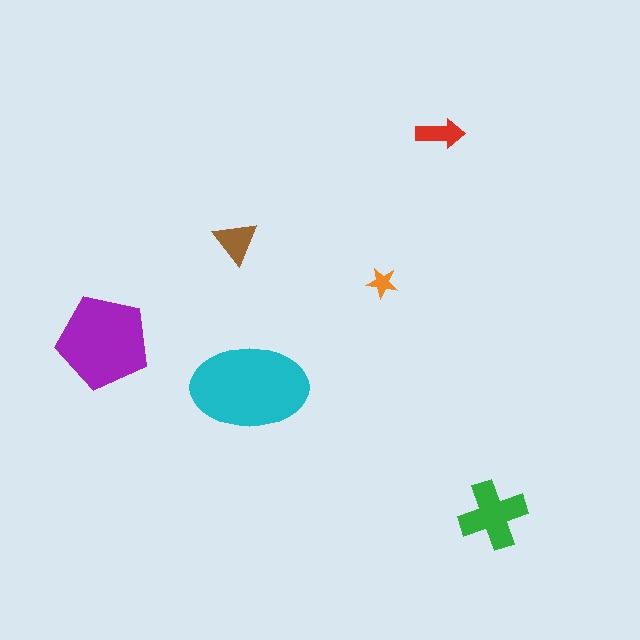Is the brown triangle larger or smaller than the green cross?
Smaller.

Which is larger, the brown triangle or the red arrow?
The brown triangle.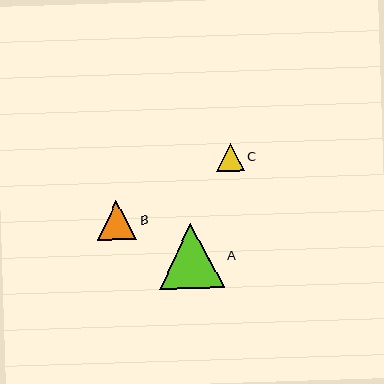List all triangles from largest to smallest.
From largest to smallest: A, B, C.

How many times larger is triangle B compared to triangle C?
Triangle B is approximately 1.4 times the size of triangle C.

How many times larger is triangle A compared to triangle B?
Triangle A is approximately 1.7 times the size of triangle B.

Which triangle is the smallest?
Triangle C is the smallest with a size of approximately 28 pixels.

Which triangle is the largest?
Triangle A is the largest with a size of approximately 65 pixels.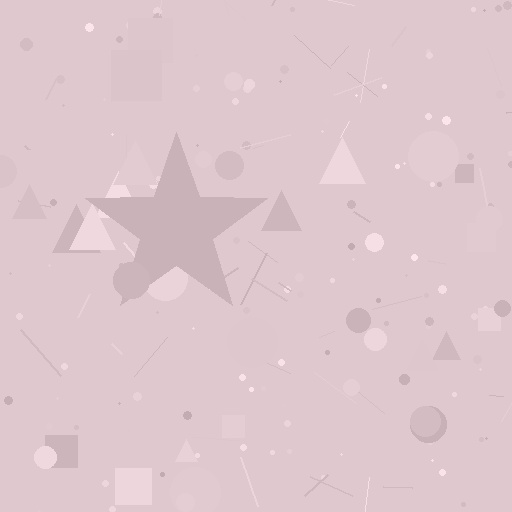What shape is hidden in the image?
A star is hidden in the image.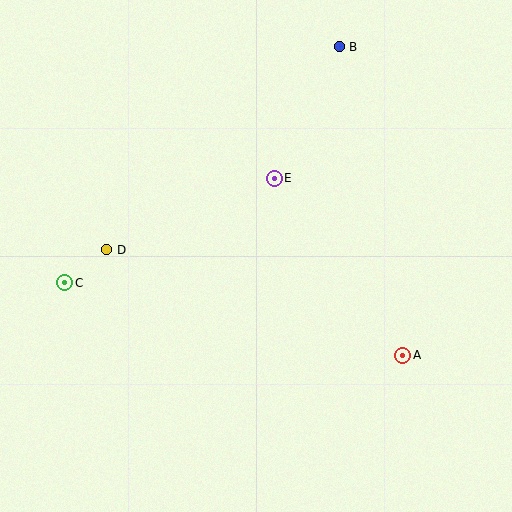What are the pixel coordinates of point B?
Point B is at (339, 47).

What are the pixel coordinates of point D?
Point D is at (107, 250).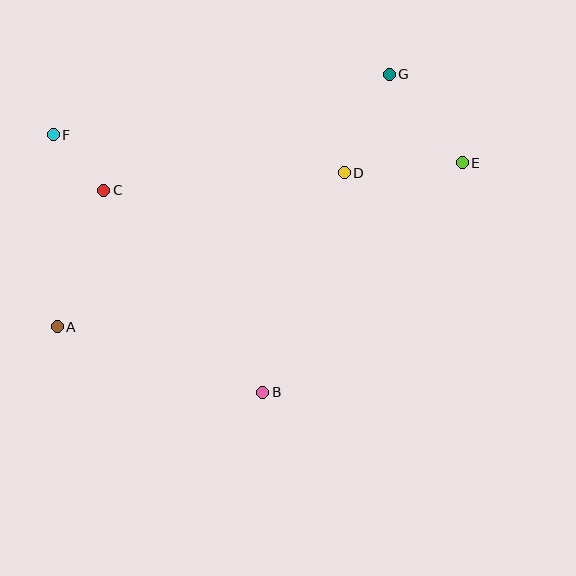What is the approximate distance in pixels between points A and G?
The distance between A and G is approximately 417 pixels.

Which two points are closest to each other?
Points C and F are closest to each other.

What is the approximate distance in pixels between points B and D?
The distance between B and D is approximately 234 pixels.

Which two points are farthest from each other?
Points A and E are farthest from each other.